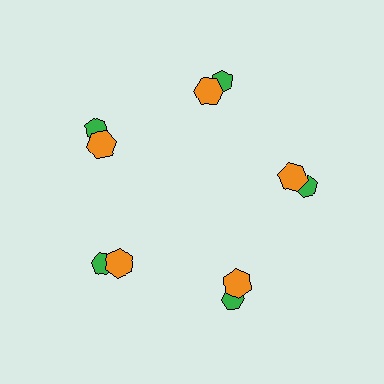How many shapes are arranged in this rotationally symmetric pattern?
There are 10 shapes, arranged in 5 groups of 2.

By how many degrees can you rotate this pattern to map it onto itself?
The pattern maps onto itself every 72 degrees of rotation.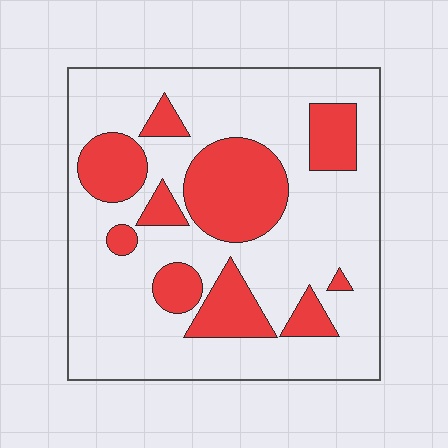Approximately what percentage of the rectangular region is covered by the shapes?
Approximately 30%.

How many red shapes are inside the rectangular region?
10.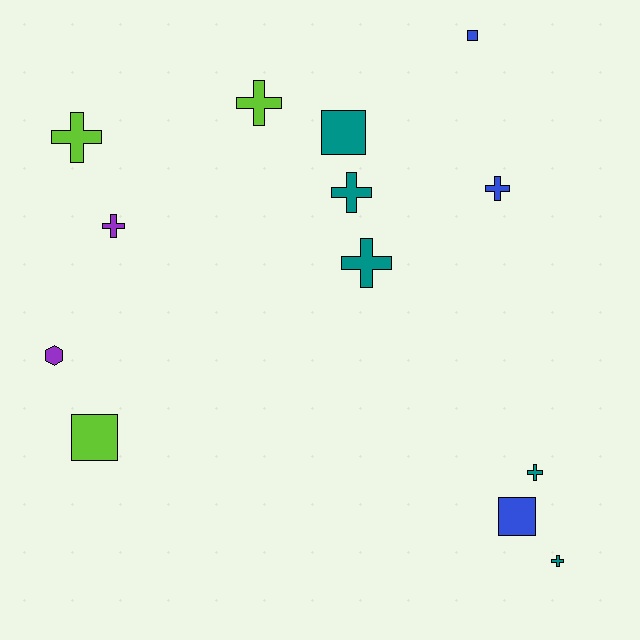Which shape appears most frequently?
Cross, with 8 objects.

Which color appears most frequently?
Teal, with 5 objects.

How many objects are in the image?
There are 13 objects.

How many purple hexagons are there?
There is 1 purple hexagon.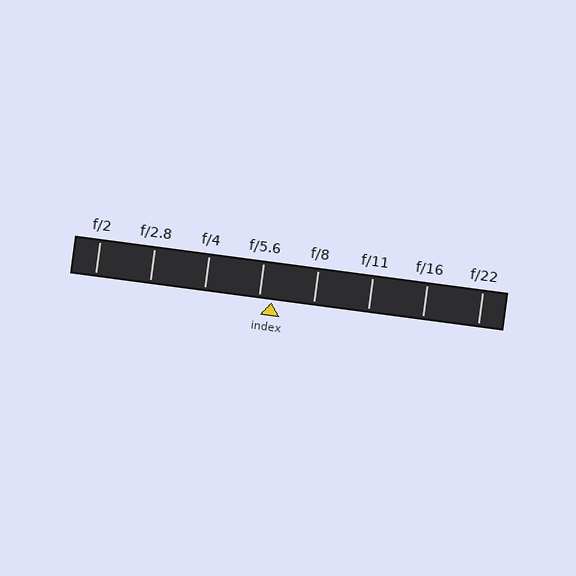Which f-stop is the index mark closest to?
The index mark is closest to f/5.6.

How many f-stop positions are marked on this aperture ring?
There are 8 f-stop positions marked.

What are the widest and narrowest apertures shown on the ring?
The widest aperture shown is f/2 and the narrowest is f/22.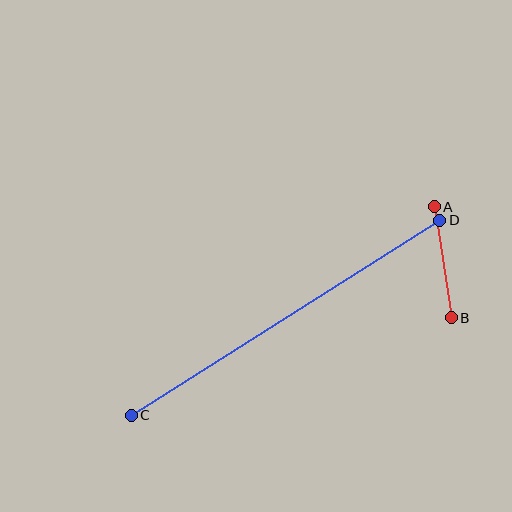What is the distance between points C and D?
The distance is approximately 365 pixels.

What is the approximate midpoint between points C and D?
The midpoint is at approximately (285, 318) pixels.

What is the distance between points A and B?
The distance is approximately 112 pixels.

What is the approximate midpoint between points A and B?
The midpoint is at approximately (443, 262) pixels.